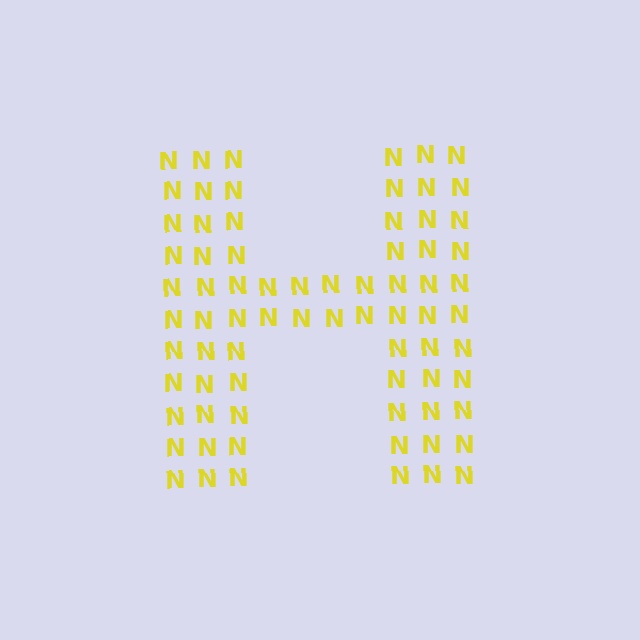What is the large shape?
The large shape is the letter H.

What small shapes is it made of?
It is made of small letter N's.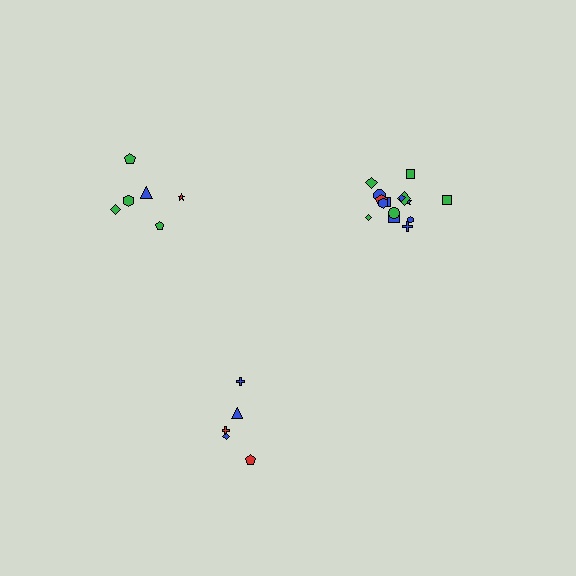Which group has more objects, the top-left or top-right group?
The top-right group.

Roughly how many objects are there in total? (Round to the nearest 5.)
Roughly 25 objects in total.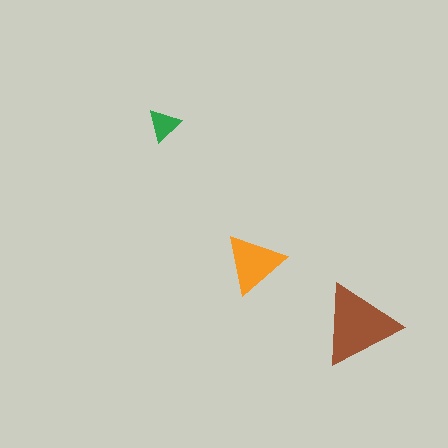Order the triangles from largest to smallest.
the brown one, the orange one, the green one.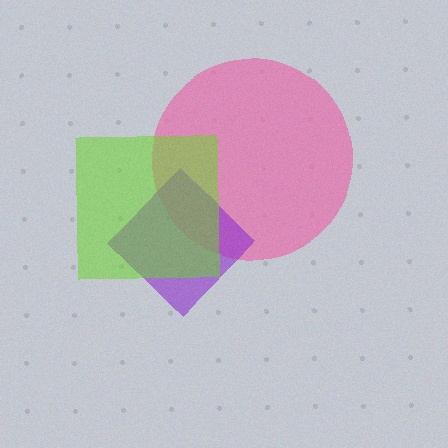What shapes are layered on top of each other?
The layered shapes are: a pink circle, a purple diamond, a lime square.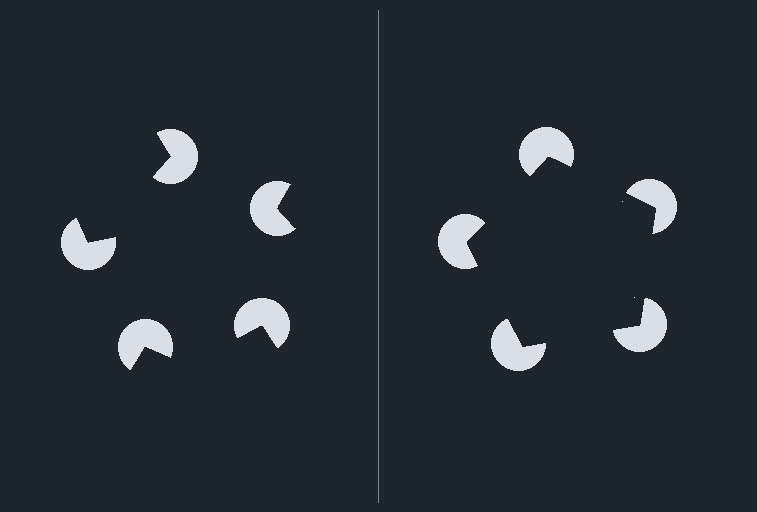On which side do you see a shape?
An illusory pentagon appears on the right side. On the left side the wedge cuts are rotated, so no coherent shape forms.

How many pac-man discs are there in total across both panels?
10 — 5 on each side.